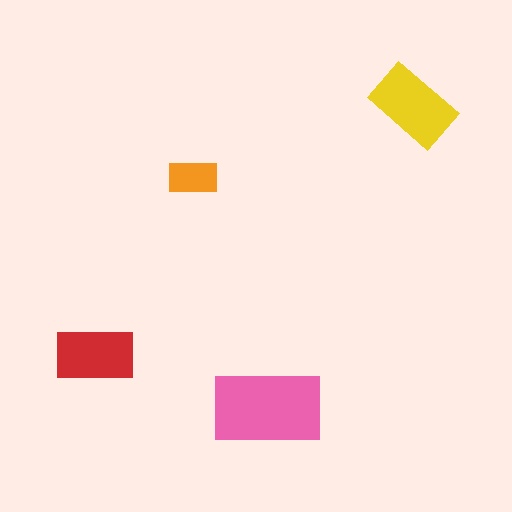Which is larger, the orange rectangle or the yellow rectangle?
The yellow one.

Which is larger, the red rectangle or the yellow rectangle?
The yellow one.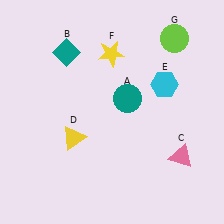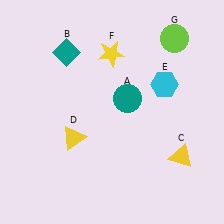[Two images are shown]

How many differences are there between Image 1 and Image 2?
There is 1 difference between the two images.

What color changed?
The triangle (C) changed from pink in Image 1 to yellow in Image 2.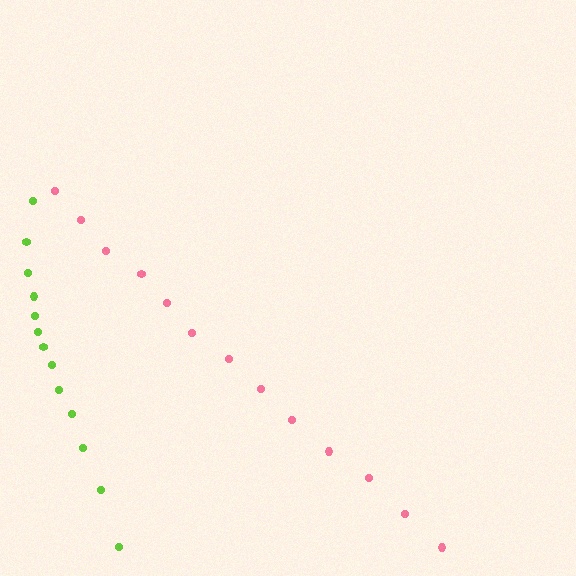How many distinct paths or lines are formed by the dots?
There are 2 distinct paths.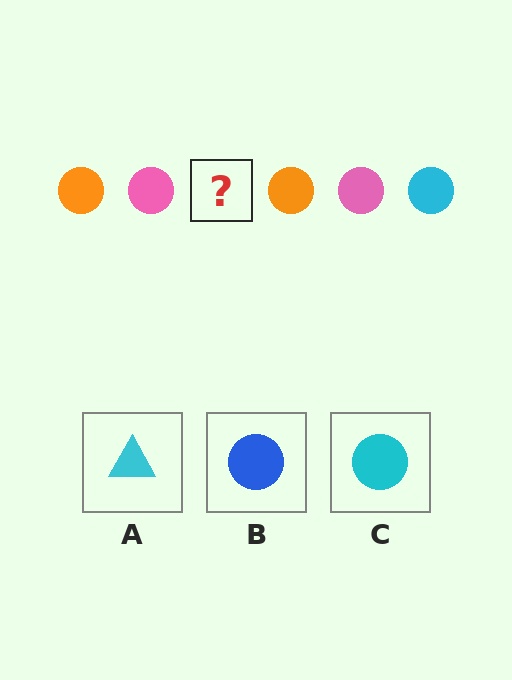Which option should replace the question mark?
Option C.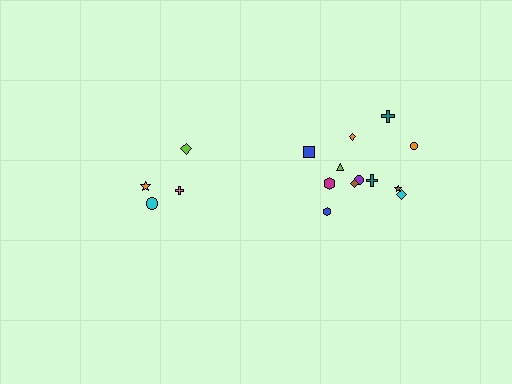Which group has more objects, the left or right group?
The right group.